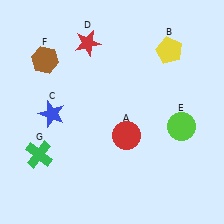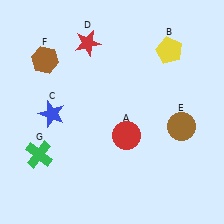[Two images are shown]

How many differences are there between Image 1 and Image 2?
There is 1 difference between the two images.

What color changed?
The circle (E) changed from lime in Image 1 to brown in Image 2.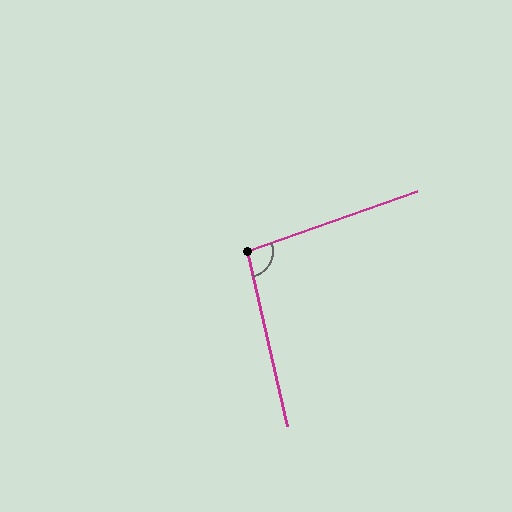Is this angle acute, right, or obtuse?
It is obtuse.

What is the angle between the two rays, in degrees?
Approximately 96 degrees.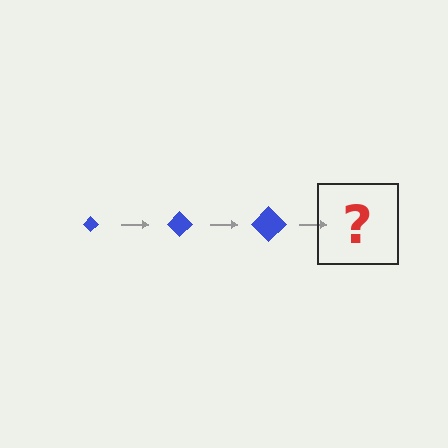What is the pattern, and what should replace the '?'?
The pattern is that the diamond gets progressively larger each step. The '?' should be a blue diamond, larger than the previous one.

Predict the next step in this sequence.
The next step is a blue diamond, larger than the previous one.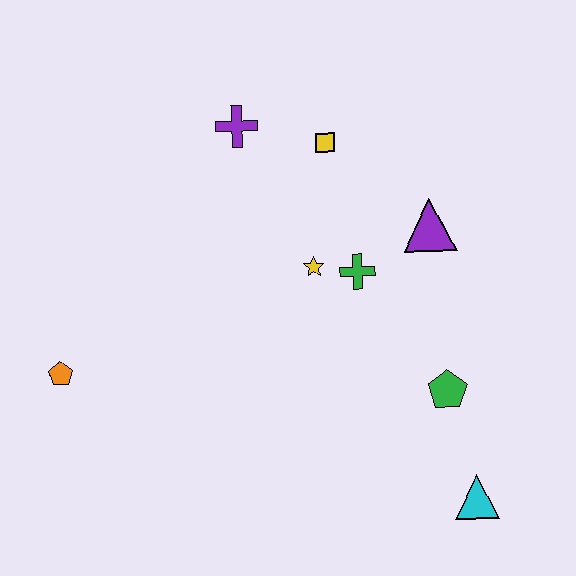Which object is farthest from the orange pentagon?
The cyan triangle is farthest from the orange pentagon.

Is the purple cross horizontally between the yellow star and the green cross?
No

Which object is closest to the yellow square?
The purple cross is closest to the yellow square.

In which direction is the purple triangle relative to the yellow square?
The purple triangle is to the right of the yellow square.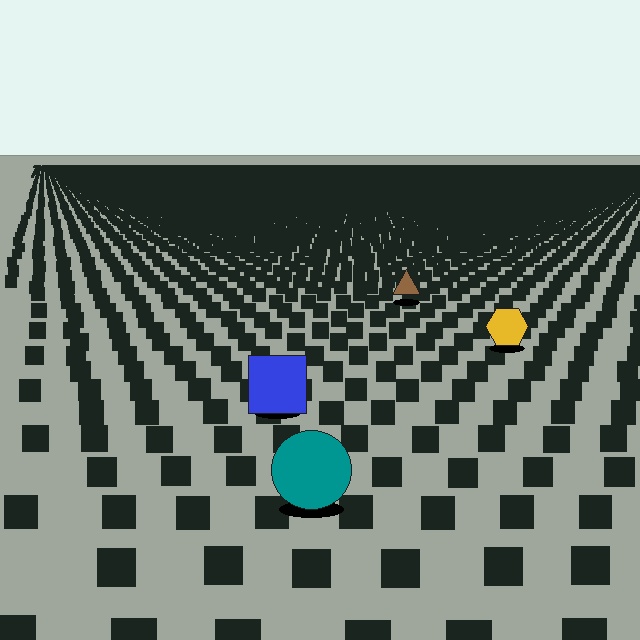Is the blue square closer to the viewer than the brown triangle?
Yes. The blue square is closer — you can tell from the texture gradient: the ground texture is coarser near it.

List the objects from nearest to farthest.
From nearest to farthest: the teal circle, the blue square, the yellow hexagon, the brown triangle.